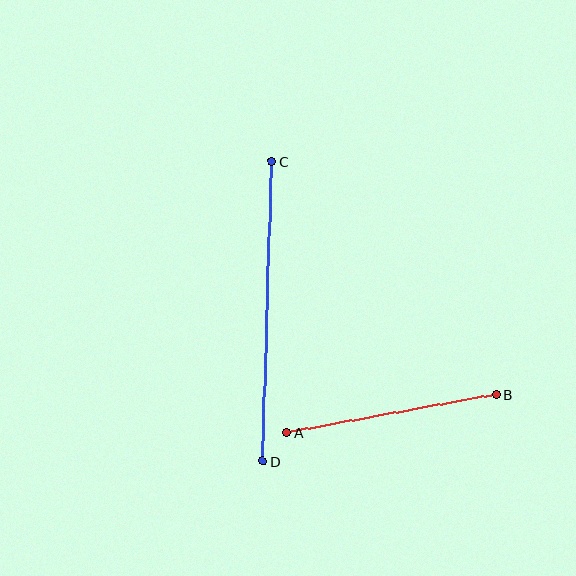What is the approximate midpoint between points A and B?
The midpoint is at approximately (391, 414) pixels.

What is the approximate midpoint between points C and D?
The midpoint is at approximately (267, 311) pixels.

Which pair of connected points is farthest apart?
Points C and D are farthest apart.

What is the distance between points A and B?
The distance is approximately 213 pixels.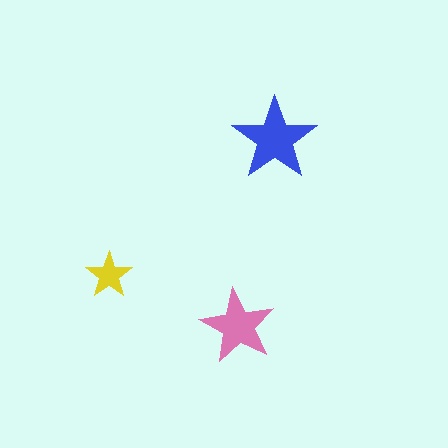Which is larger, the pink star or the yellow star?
The pink one.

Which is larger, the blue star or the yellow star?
The blue one.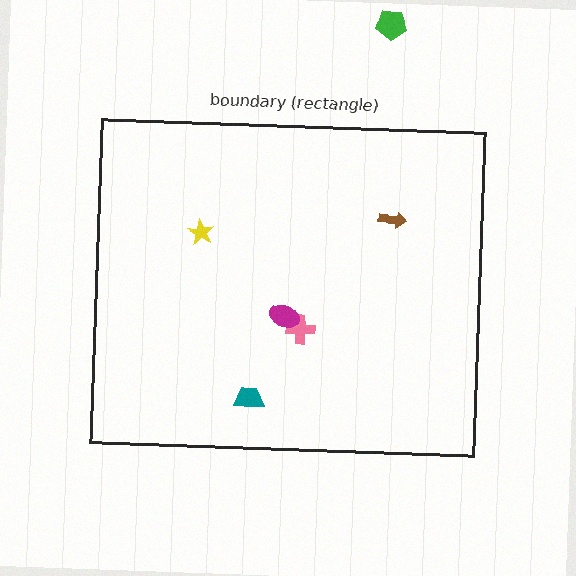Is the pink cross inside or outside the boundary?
Inside.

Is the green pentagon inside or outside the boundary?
Outside.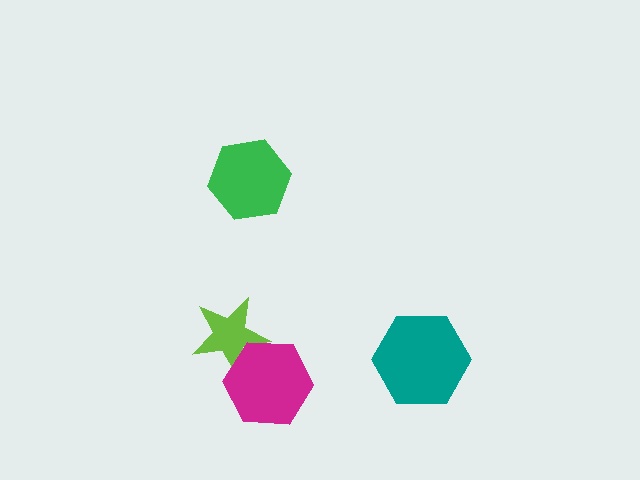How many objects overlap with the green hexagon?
0 objects overlap with the green hexagon.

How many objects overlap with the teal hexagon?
0 objects overlap with the teal hexagon.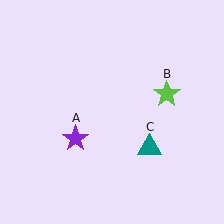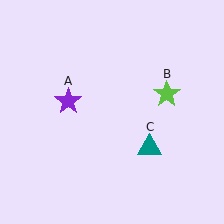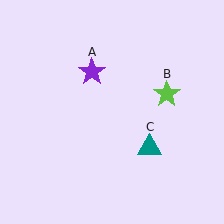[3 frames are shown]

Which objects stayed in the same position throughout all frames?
Lime star (object B) and teal triangle (object C) remained stationary.